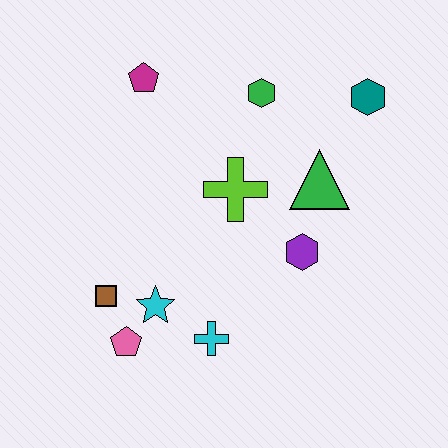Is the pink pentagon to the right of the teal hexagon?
No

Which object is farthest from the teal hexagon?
The pink pentagon is farthest from the teal hexagon.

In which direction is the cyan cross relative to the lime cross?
The cyan cross is below the lime cross.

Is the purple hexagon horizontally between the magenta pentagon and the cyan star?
No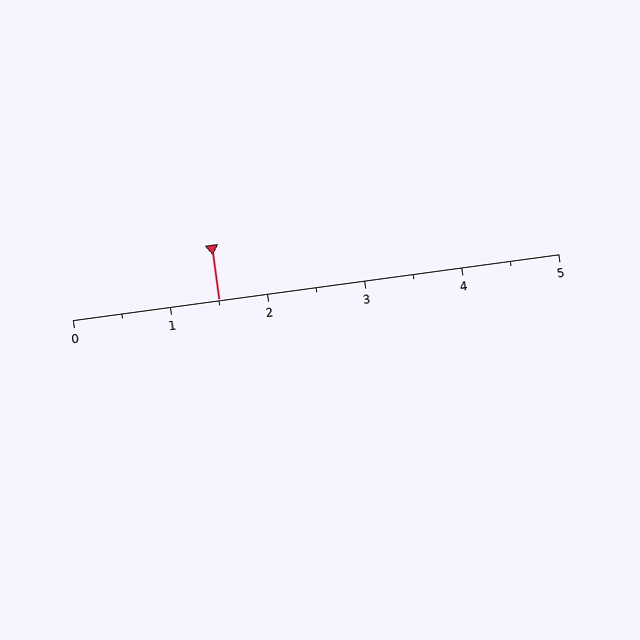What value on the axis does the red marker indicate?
The marker indicates approximately 1.5.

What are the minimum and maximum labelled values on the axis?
The axis runs from 0 to 5.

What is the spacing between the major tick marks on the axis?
The major ticks are spaced 1 apart.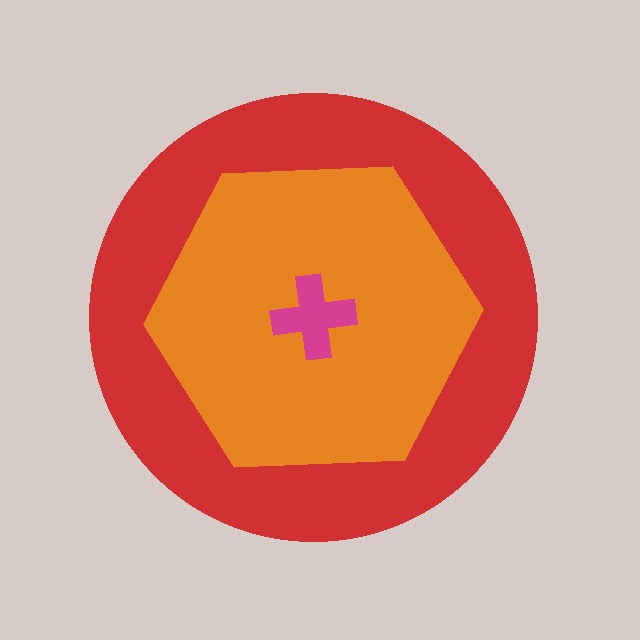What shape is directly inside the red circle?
The orange hexagon.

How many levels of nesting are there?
3.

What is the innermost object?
The magenta cross.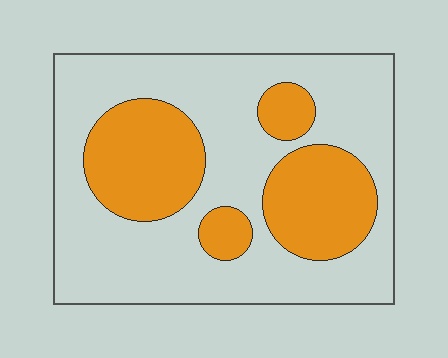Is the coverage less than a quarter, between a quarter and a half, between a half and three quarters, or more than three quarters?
Between a quarter and a half.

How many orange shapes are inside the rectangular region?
4.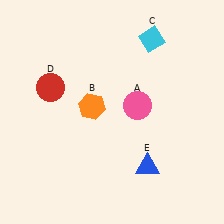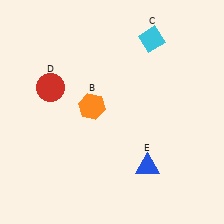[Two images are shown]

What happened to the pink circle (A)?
The pink circle (A) was removed in Image 2. It was in the top-right area of Image 1.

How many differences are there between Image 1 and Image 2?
There is 1 difference between the two images.